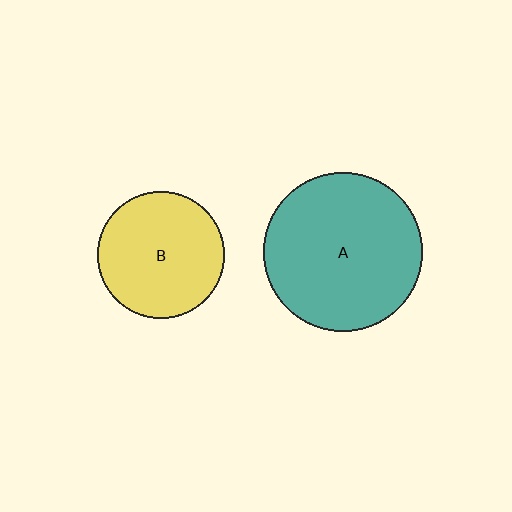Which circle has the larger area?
Circle A (teal).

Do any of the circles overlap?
No, none of the circles overlap.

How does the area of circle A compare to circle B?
Approximately 1.6 times.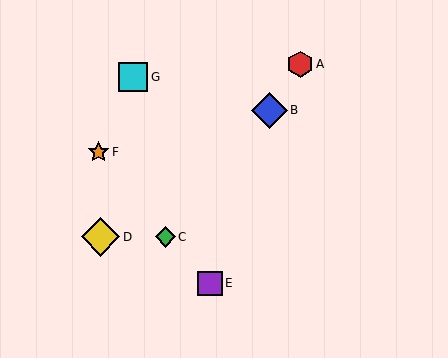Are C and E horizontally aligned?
No, C is at y≈237 and E is at y≈283.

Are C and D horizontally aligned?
Yes, both are at y≈237.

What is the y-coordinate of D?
Object D is at y≈237.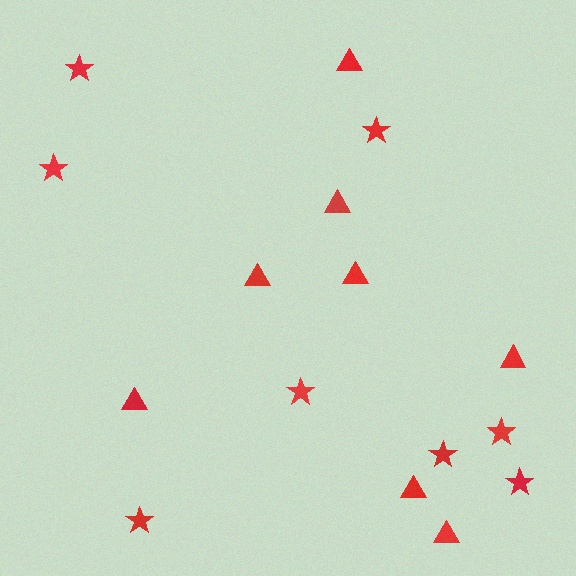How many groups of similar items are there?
There are 2 groups: one group of stars (8) and one group of triangles (8).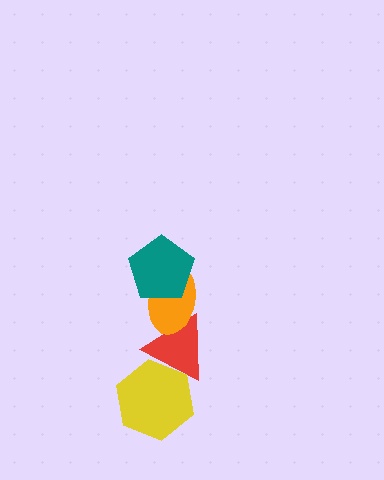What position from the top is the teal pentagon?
The teal pentagon is 1st from the top.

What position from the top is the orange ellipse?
The orange ellipse is 2nd from the top.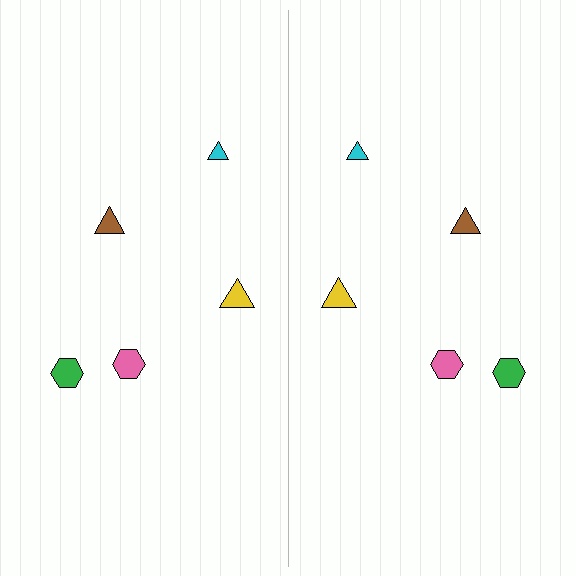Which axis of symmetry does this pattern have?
The pattern has a vertical axis of symmetry running through the center of the image.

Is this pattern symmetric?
Yes, this pattern has bilateral (reflection) symmetry.